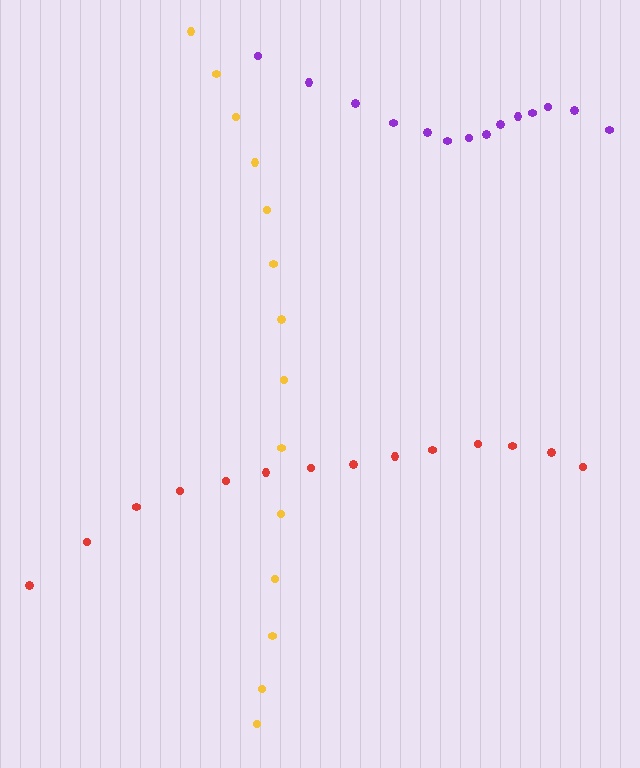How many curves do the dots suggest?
There are 3 distinct paths.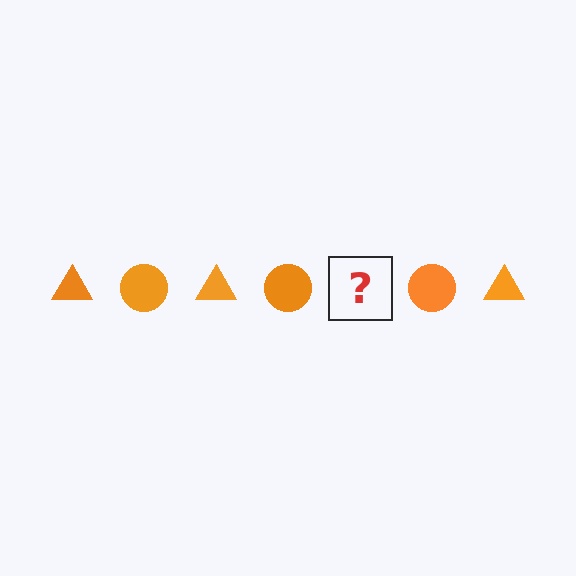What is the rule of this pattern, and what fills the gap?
The rule is that the pattern cycles through triangle, circle shapes in orange. The gap should be filled with an orange triangle.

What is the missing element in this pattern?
The missing element is an orange triangle.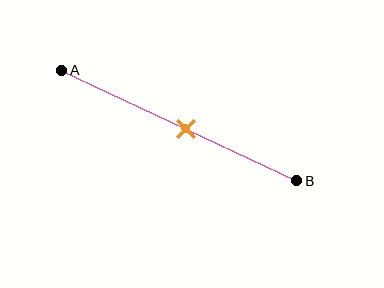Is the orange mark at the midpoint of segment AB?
No, the mark is at about 55% from A, not at the 50% midpoint.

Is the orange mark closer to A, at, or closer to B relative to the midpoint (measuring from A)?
The orange mark is closer to point B than the midpoint of segment AB.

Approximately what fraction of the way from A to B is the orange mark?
The orange mark is approximately 55% of the way from A to B.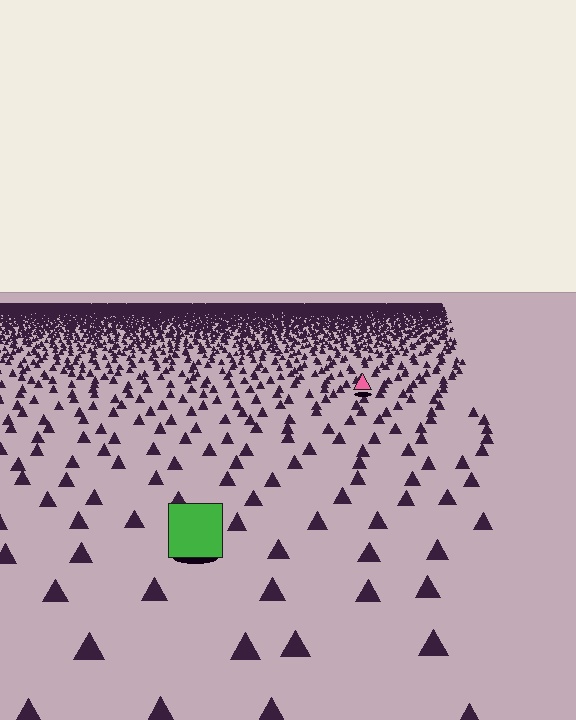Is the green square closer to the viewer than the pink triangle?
Yes. The green square is closer — you can tell from the texture gradient: the ground texture is coarser near it.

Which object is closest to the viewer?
The green square is closest. The texture marks near it are larger and more spread out.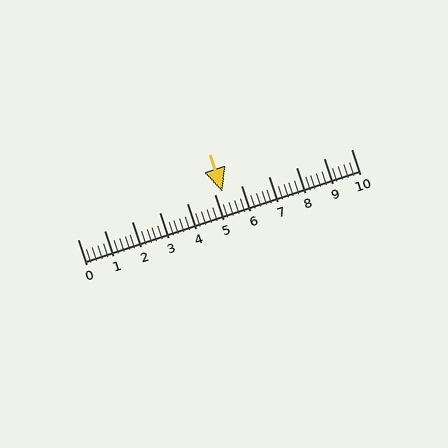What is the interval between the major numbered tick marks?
The major tick marks are spaced 1 units apart.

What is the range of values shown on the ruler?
The ruler shows values from 0 to 10.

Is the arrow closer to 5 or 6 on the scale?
The arrow is closer to 5.